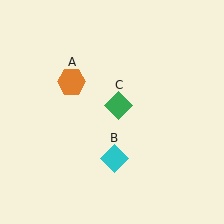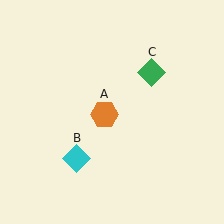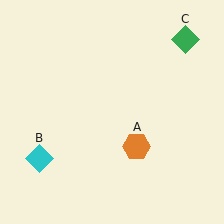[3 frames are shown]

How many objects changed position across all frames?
3 objects changed position: orange hexagon (object A), cyan diamond (object B), green diamond (object C).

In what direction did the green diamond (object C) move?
The green diamond (object C) moved up and to the right.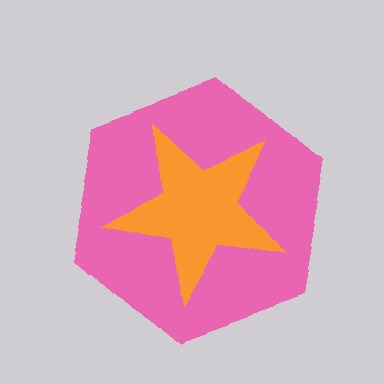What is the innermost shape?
The orange star.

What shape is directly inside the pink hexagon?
The orange star.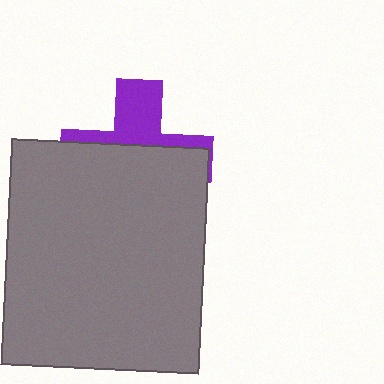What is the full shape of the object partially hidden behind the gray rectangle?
The partially hidden object is a purple cross.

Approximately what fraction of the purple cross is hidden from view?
Roughly 63% of the purple cross is hidden behind the gray rectangle.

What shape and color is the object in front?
The object in front is a gray rectangle.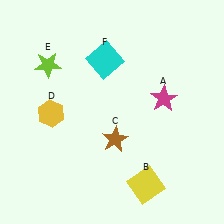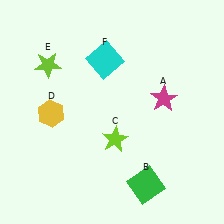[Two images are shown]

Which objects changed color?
B changed from yellow to green. C changed from brown to lime.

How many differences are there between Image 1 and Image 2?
There are 2 differences between the two images.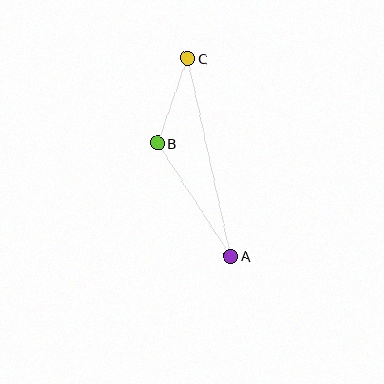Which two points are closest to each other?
Points B and C are closest to each other.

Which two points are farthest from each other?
Points A and C are farthest from each other.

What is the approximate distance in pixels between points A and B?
The distance between A and B is approximately 135 pixels.